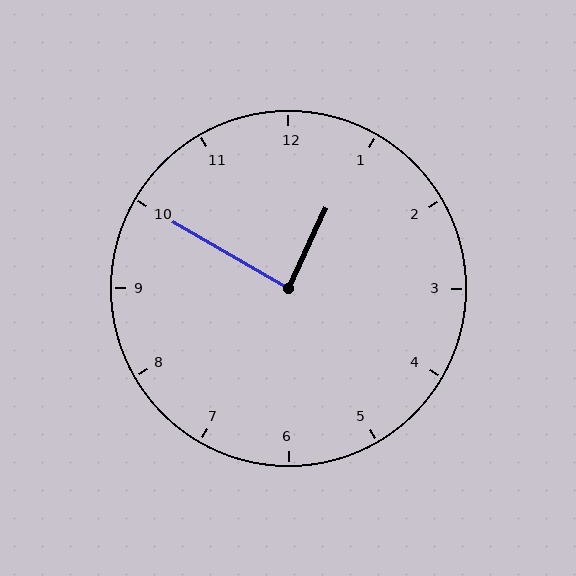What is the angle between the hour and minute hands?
Approximately 85 degrees.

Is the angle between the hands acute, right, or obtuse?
It is right.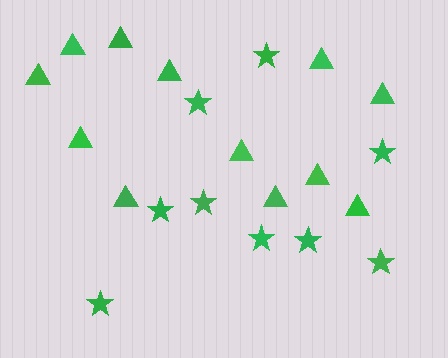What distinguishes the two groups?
There are 2 groups: one group of stars (9) and one group of triangles (12).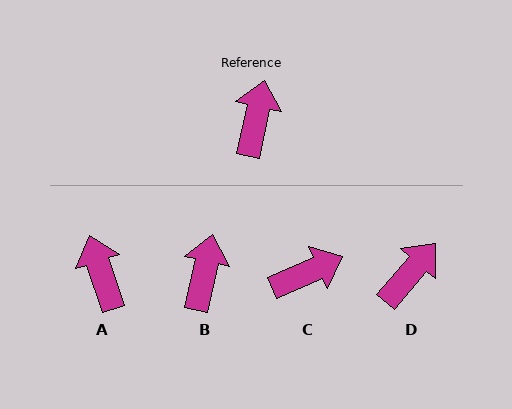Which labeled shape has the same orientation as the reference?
B.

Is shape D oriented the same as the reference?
No, it is off by about 28 degrees.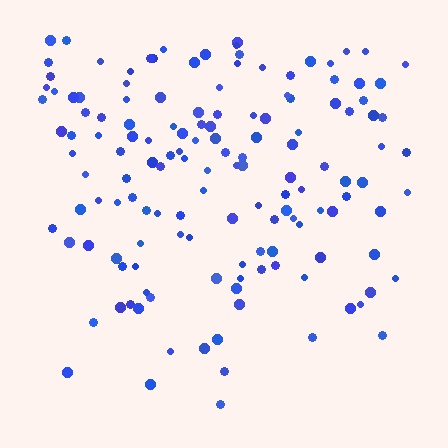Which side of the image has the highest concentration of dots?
The top.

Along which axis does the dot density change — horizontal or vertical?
Vertical.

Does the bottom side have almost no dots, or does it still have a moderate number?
Still a moderate number, just noticeably fewer than the top.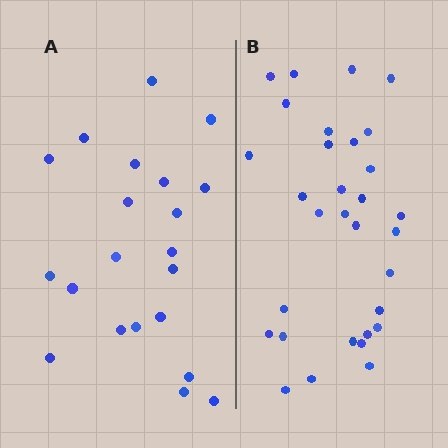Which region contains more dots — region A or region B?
Region B (the right region) has more dots.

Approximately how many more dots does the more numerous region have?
Region B has roughly 10 or so more dots than region A.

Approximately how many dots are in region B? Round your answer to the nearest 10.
About 30 dots. (The exact count is 31, which rounds to 30.)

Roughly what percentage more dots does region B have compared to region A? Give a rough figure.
About 50% more.